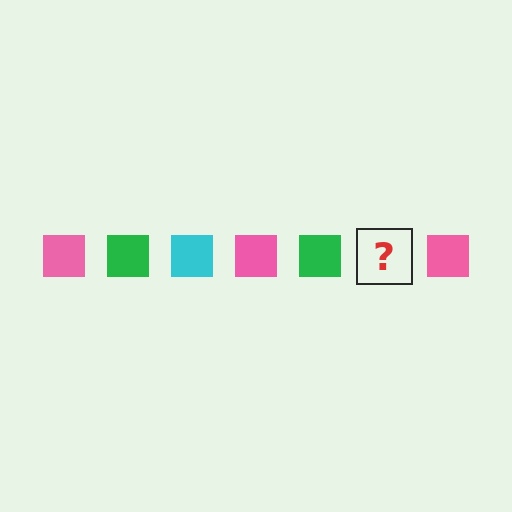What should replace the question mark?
The question mark should be replaced with a cyan square.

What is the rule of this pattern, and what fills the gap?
The rule is that the pattern cycles through pink, green, cyan squares. The gap should be filled with a cyan square.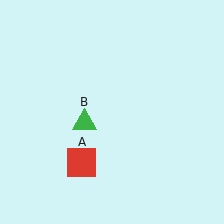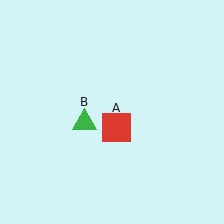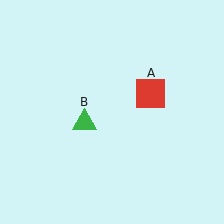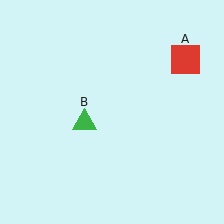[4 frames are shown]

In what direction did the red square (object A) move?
The red square (object A) moved up and to the right.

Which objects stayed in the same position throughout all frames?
Green triangle (object B) remained stationary.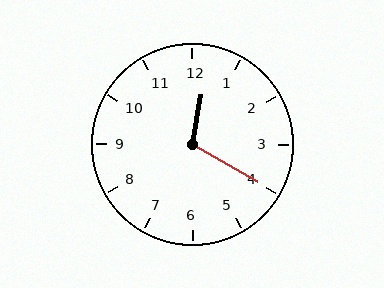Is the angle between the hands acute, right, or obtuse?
It is obtuse.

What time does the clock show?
12:20.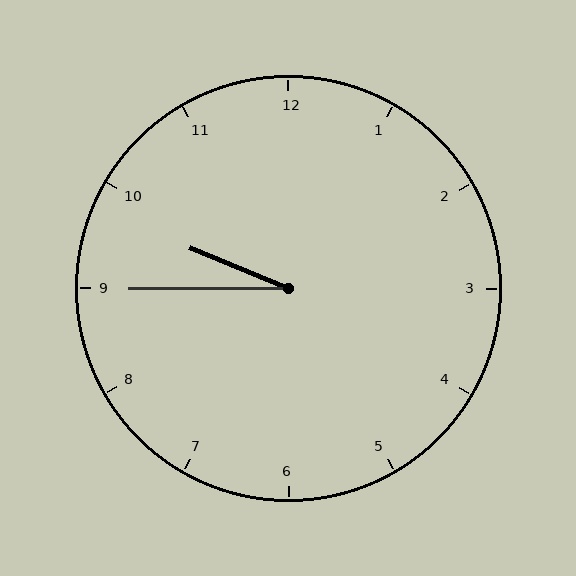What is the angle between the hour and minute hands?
Approximately 22 degrees.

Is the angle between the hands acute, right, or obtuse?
It is acute.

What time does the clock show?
9:45.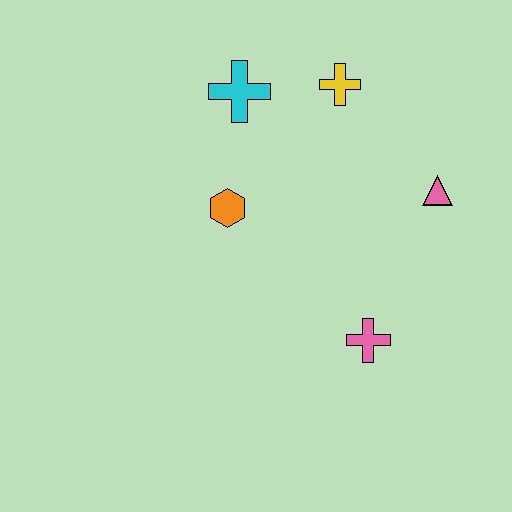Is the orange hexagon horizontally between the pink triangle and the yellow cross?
No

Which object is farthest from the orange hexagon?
The pink triangle is farthest from the orange hexagon.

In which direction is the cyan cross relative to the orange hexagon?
The cyan cross is above the orange hexagon.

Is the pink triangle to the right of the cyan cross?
Yes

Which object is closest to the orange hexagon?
The cyan cross is closest to the orange hexagon.